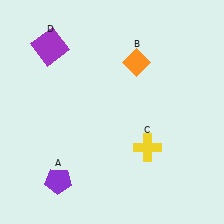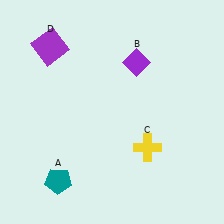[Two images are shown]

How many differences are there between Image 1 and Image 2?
There are 2 differences between the two images.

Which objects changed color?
A changed from purple to teal. B changed from orange to purple.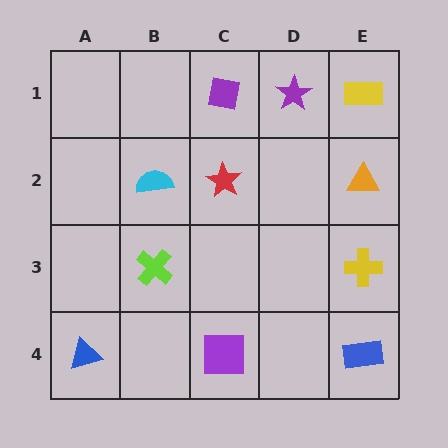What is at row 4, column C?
A purple square.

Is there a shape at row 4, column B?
No, that cell is empty.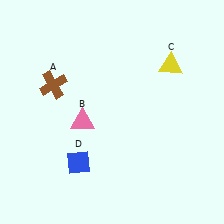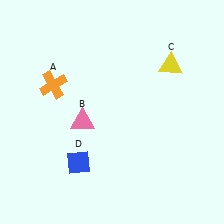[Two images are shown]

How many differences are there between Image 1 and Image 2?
There is 1 difference between the two images.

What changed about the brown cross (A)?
In Image 1, A is brown. In Image 2, it changed to orange.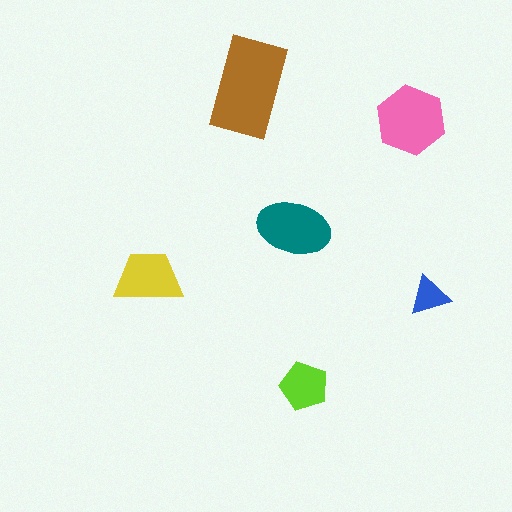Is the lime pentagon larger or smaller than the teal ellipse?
Smaller.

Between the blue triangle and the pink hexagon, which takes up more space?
The pink hexagon.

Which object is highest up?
The brown rectangle is topmost.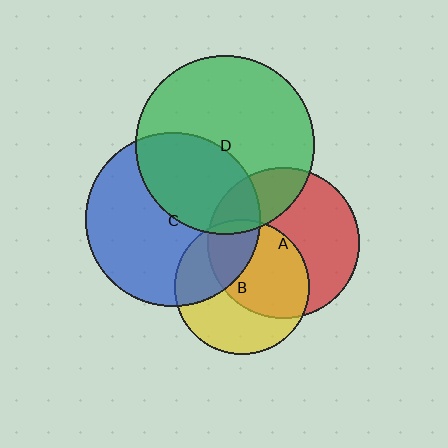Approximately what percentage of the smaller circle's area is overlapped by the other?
Approximately 40%.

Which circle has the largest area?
Circle D (green).